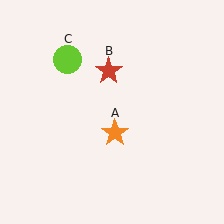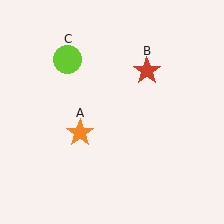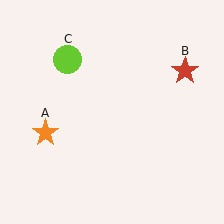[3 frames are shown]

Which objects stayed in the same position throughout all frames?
Lime circle (object C) remained stationary.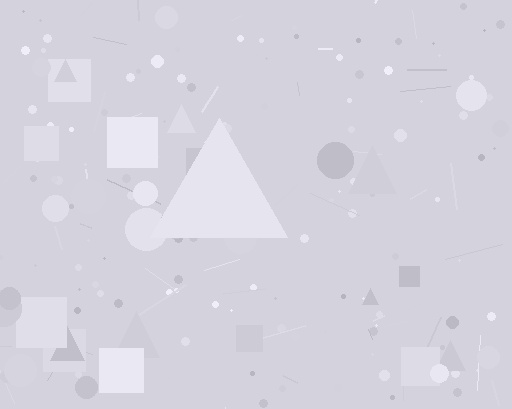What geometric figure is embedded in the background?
A triangle is embedded in the background.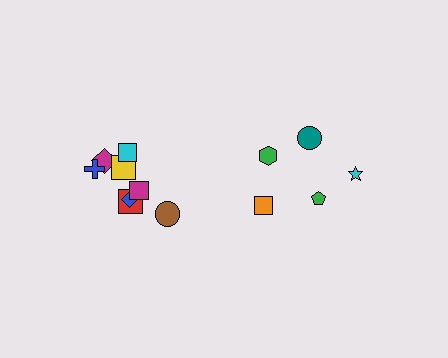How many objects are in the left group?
There are 8 objects.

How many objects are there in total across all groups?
There are 13 objects.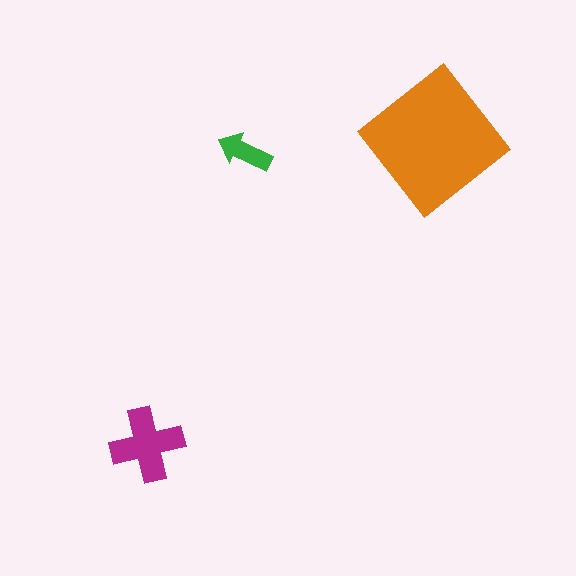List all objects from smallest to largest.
The green arrow, the magenta cross, the orange diamond.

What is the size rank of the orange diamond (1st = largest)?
1st.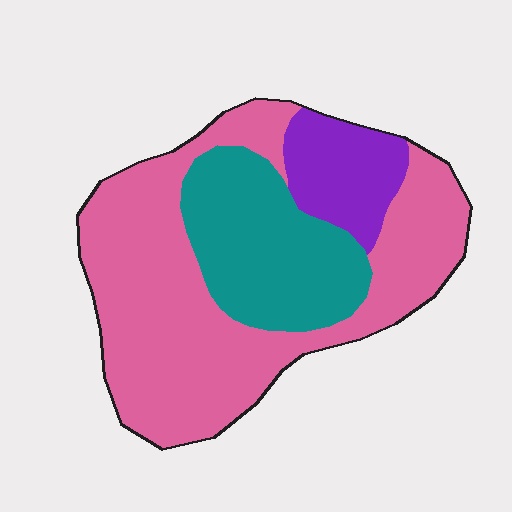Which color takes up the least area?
Purple, at roughly 15%.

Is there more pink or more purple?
Pink.